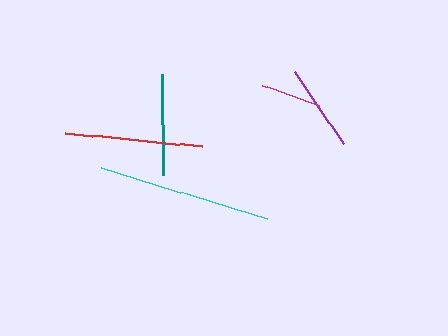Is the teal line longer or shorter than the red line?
The red line is longer than the teal line.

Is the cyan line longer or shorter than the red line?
The cyan line is longer than the red line.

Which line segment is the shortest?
The magenta line is the shortest at approximately 61 pixels.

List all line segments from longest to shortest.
From longest to shortest: cyan, red, teal, purple, magenta.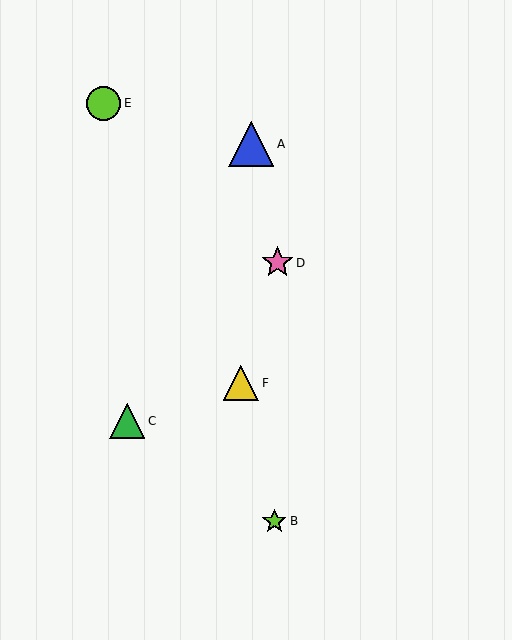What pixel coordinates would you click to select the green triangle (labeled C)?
Click at (127, 421) to select the green triangle C.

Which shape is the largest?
The blue triangle (labeled A) is the largest.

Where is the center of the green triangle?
The center of the green triangle is at (127, 421).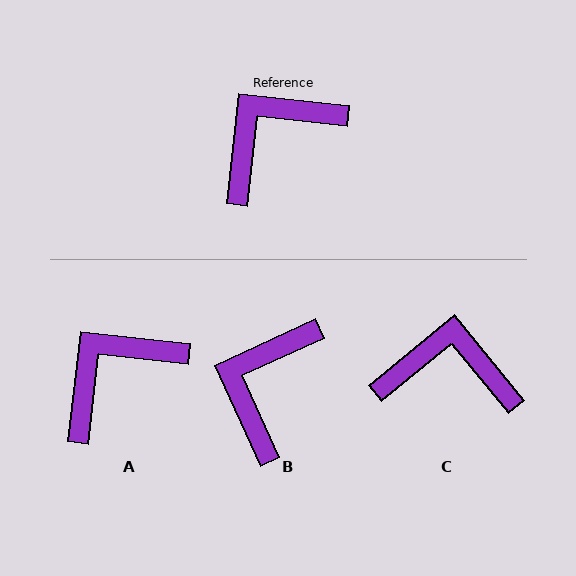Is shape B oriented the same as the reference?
No, it is off by about 31 degrees.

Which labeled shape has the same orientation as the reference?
A.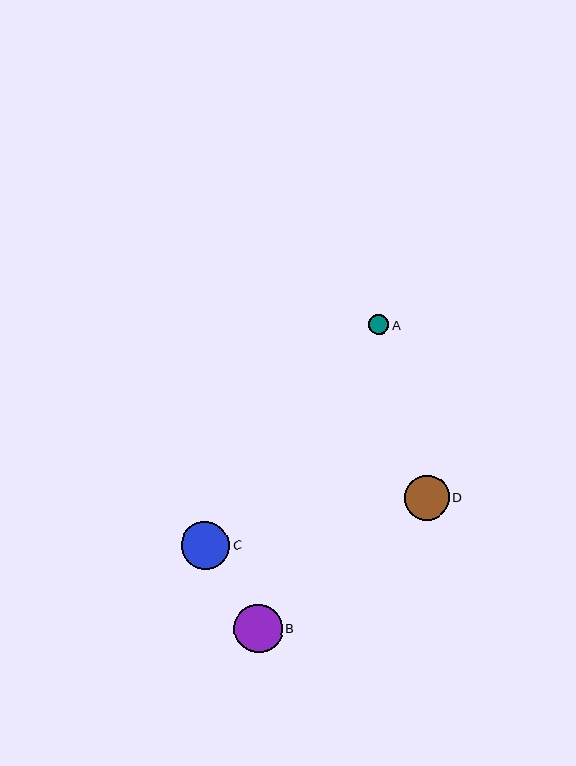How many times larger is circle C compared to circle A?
Circle C is approximately 2.4 times the size of circle A.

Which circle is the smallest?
Circle A is the smallest with a size of approximately 20 pixels.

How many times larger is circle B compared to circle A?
Circle B is approximately 2.4 times the size of circle A.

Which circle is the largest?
Circle B is the largest with a size of approximately 49 pixels.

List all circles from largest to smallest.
From largest to smallest: B, C, D, A.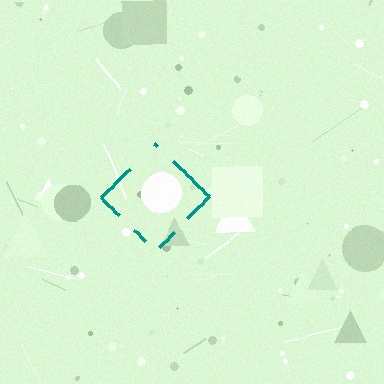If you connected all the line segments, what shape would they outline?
They would outline a diamond.